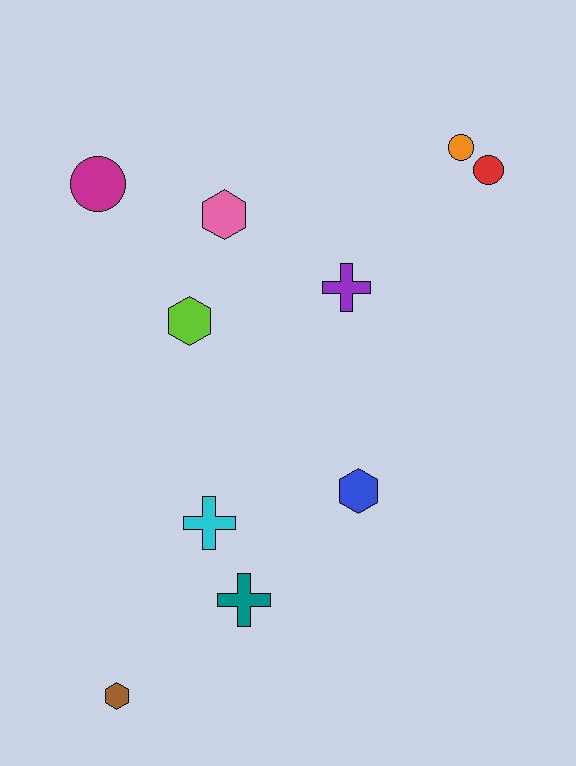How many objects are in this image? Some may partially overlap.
There are 10 objects.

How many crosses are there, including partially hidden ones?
There are 3 crosses.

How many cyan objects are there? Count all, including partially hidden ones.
There is 1 cyan object.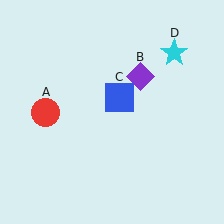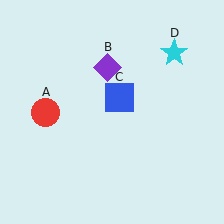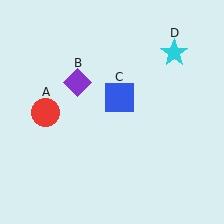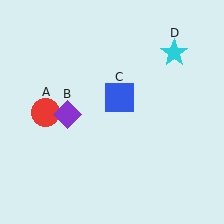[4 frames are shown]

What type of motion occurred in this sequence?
The purple diamond (object B) rotated counterclockwise around the center of the scene.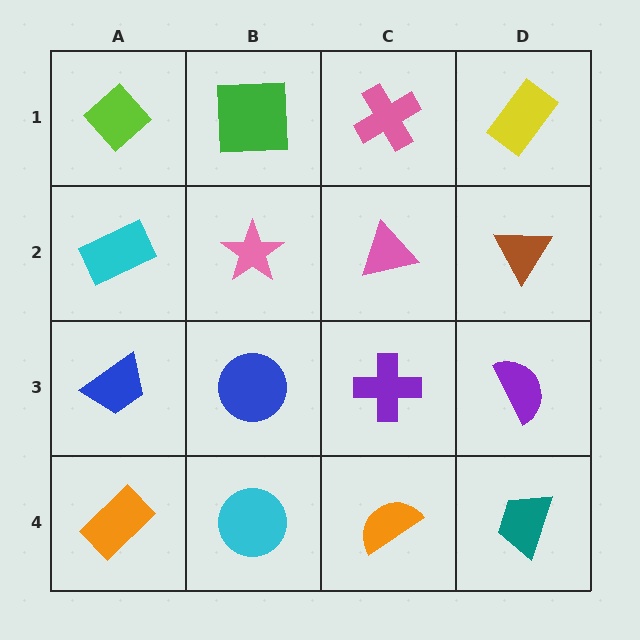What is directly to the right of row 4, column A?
A cyan circle.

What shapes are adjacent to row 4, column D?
A purple semicircle (row 3, column D), an orange semicircle (row 4, column C).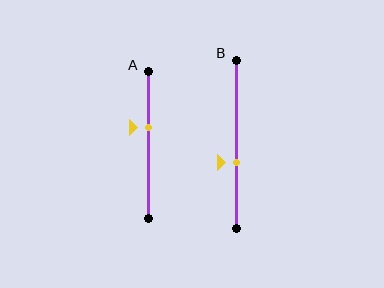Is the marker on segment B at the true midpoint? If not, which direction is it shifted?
No, the marker on segment B is shifted downward by about 11% of the segment length.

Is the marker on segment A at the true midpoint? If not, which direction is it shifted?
No, the marker on segment A is shifted upward by about 12% of the segment length.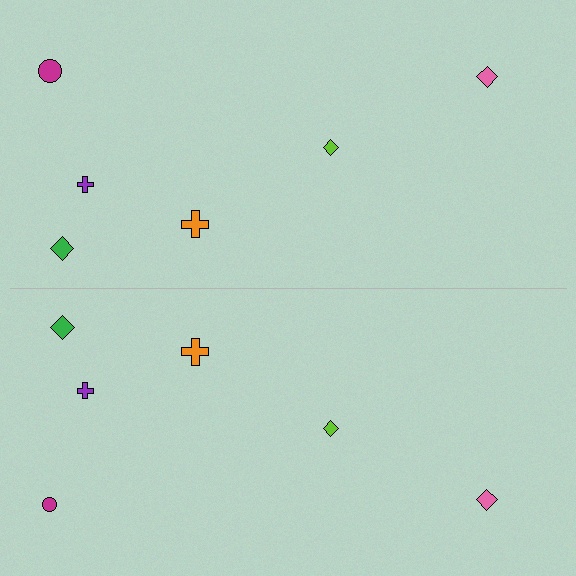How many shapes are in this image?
There are 12 shapes in this image.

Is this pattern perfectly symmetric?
No, the pattern is not perfectly symmetric. The magenta circle on the bottom side has a different size than its mirror counterpart.